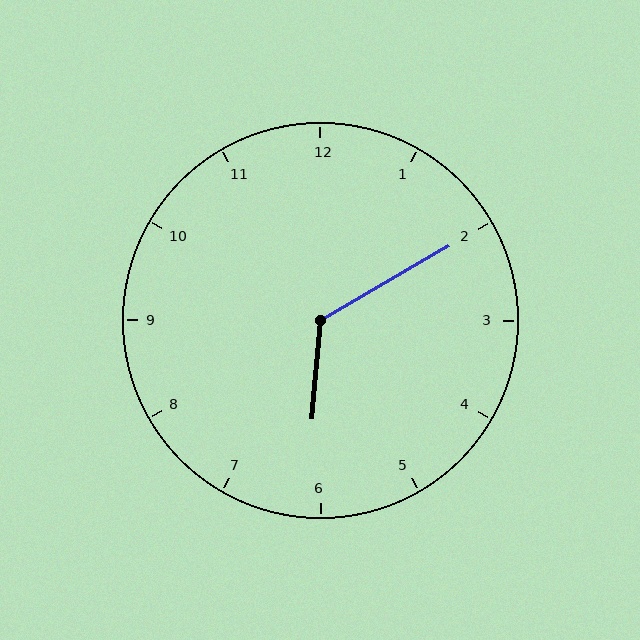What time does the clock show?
6:10.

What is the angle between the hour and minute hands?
Approximately 125 degrees.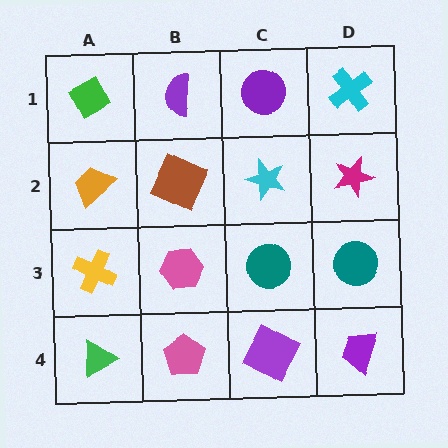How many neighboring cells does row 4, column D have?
2.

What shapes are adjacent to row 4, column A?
A yellow cross (row 3, column A), a pink pentagon (row 4, column B).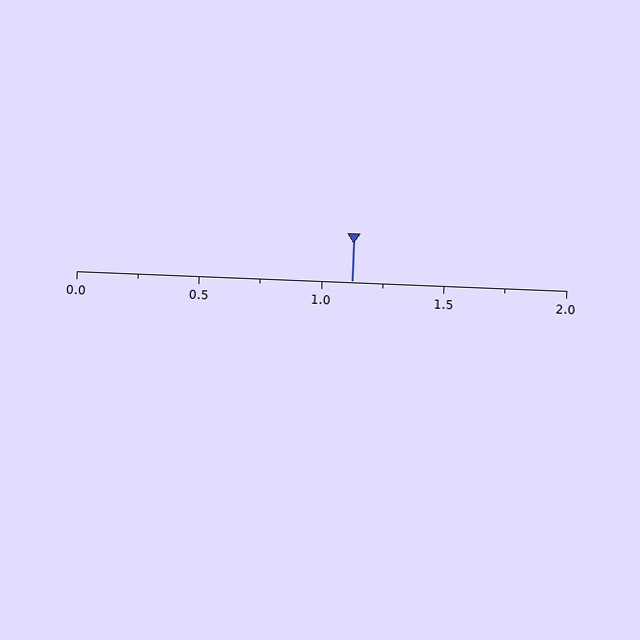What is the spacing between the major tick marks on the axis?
The major ticks are spaced 0.5 apart.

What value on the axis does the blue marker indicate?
The marker indicates approximately 1.12.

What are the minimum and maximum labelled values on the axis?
The axis runs from 0.0 to 2.0.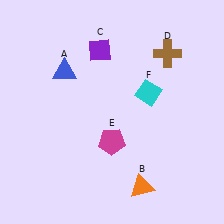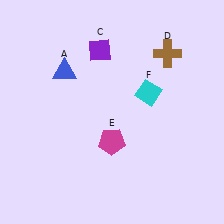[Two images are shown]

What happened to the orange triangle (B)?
The orange triangle (B) was removed in Image 2. It was in the bottom-right area of Image 1.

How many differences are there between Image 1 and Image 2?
There is 1 difference between the two images.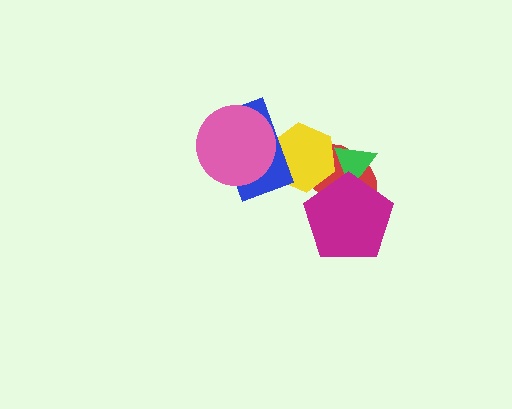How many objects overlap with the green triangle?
3 objects overlap with the green triangle.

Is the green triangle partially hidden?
Yes, it is partially covered by another shape.